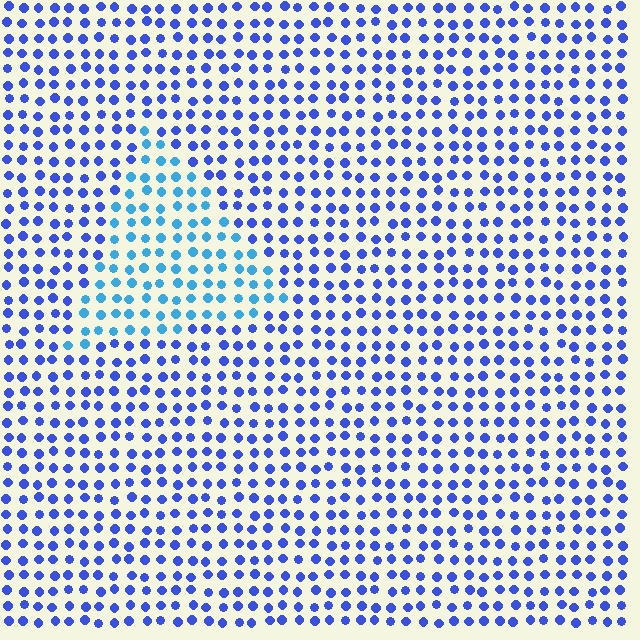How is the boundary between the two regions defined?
The boundary is defined purely by a slight shift in hue (about 33 degrees). Spacing, size, and orientation are identical on both sides.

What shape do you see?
I see a triangle.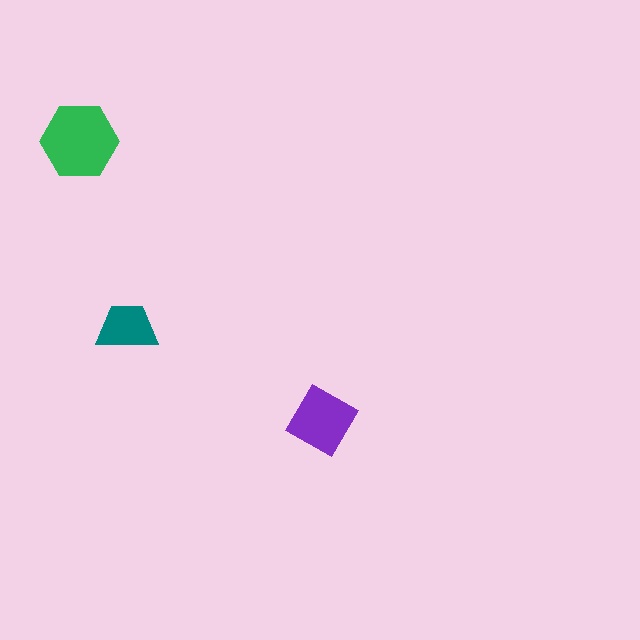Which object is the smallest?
The teal trapezoid.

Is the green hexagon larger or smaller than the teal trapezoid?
Larger.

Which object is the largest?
The green hexagon.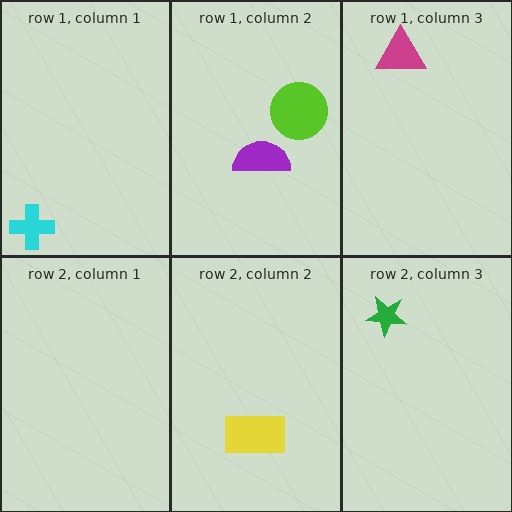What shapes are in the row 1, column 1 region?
The cyan cross.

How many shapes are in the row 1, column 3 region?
1.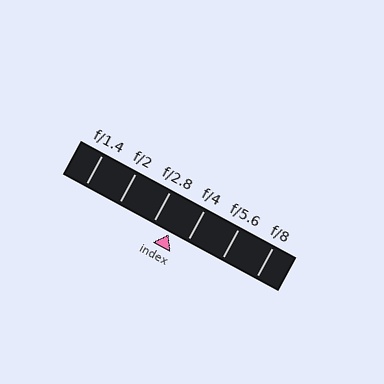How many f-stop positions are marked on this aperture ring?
There are 6 f-stop positions marked.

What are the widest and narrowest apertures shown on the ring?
The widest aperture shown is f/1.4 and the narrowest is f/8.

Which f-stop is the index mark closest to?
The index mark is closest to f/2.8.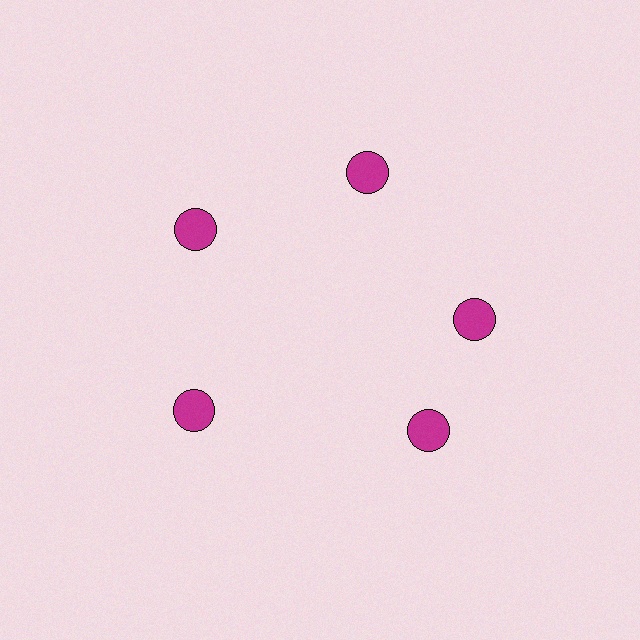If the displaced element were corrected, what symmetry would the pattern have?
It would have 5-fold rotational symmetry — the pattern would map onto itself every 72 degrees.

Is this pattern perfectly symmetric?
No. The 5 magenta circles are arranged in a ring, but one element near the 5 o'clock position is rotated out of alignment along the ring, breaking the 5-fold rotational symmetry.